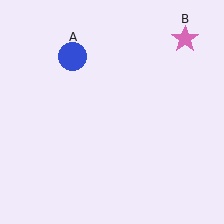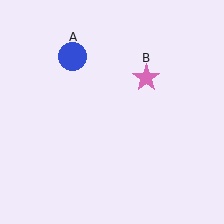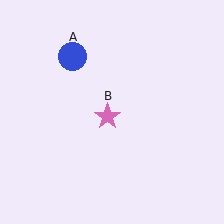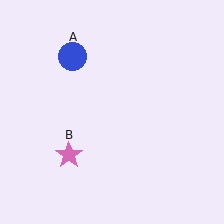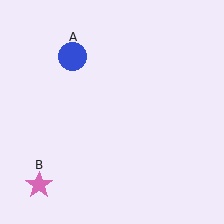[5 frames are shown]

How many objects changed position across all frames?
1 object changed position: pink star (object B).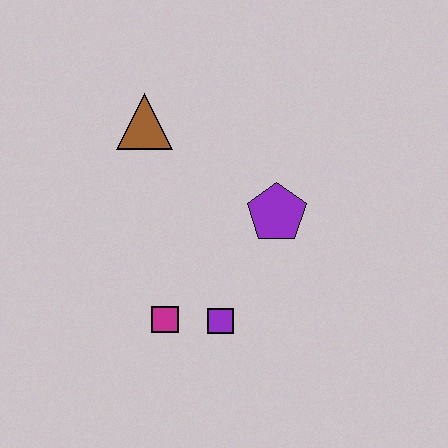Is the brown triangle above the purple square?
Yes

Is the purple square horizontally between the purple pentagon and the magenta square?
Yes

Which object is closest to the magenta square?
The purple square is closest to the magenta square.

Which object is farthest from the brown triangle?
The purple square is farthest from the brown triangle.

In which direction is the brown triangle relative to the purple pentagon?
The brown triangle is to the left of the purple pentagon.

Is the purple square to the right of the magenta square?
Yes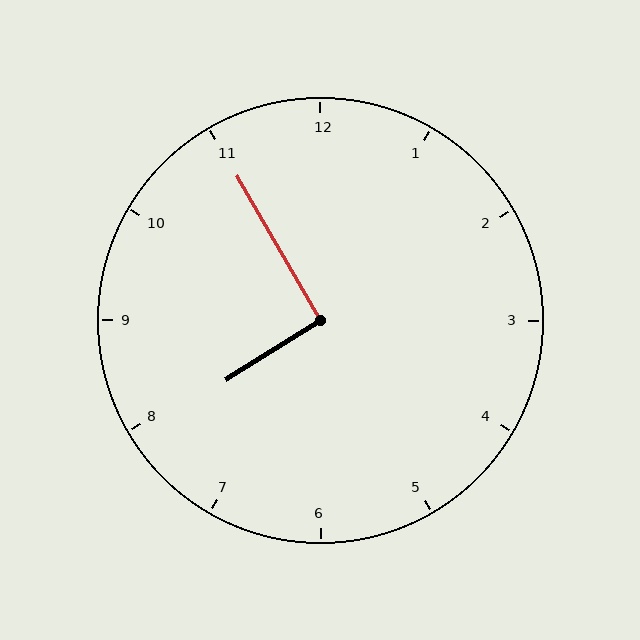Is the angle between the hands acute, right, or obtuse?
It is right.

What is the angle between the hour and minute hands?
Approximately 92 degrees.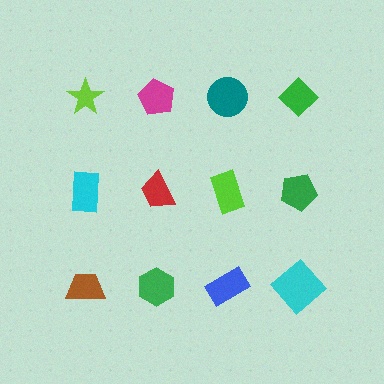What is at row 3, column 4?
A cyan diamond.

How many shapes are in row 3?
4 shapes.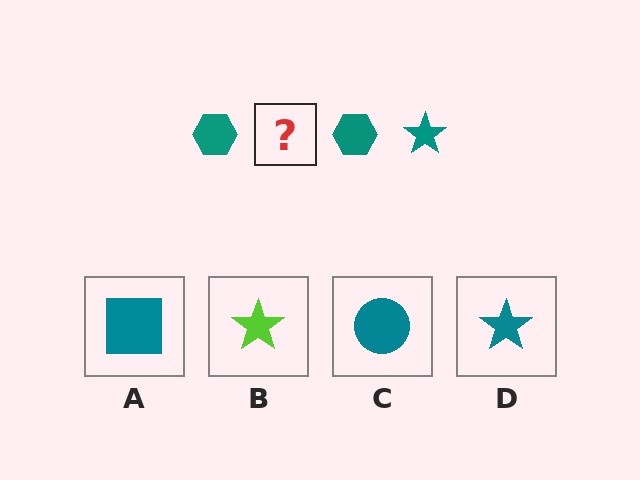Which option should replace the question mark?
Option D.